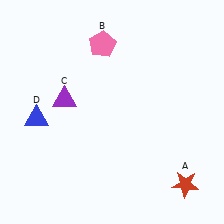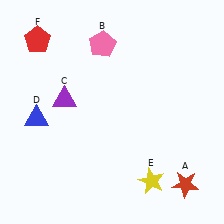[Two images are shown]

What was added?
A yellow star (E), a red pentagon (F) were added in Image 2.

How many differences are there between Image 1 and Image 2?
There are 2 differences between the two images.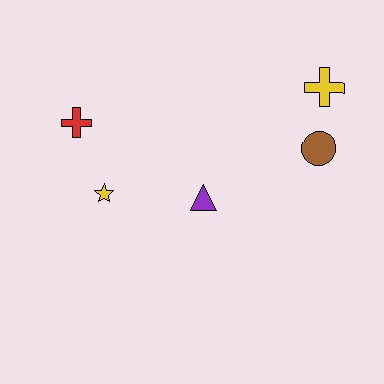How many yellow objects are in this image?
There are 2 yellow objects.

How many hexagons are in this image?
There are no hexagons.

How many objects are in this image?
There are 5 objects.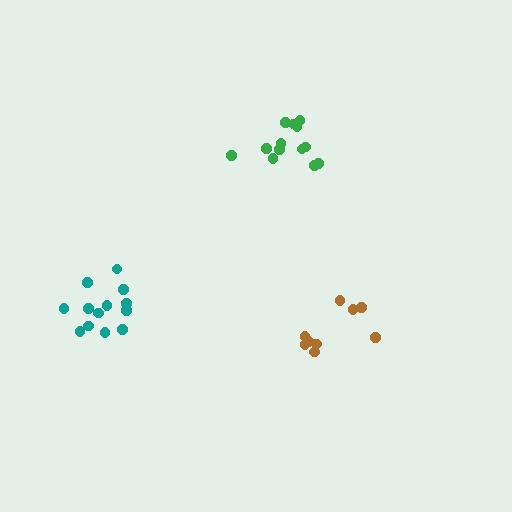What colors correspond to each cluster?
The clusters are colored: brown, teal, green.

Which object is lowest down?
The brown cluster is bottommost.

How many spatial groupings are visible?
There are 3 spatial groupings.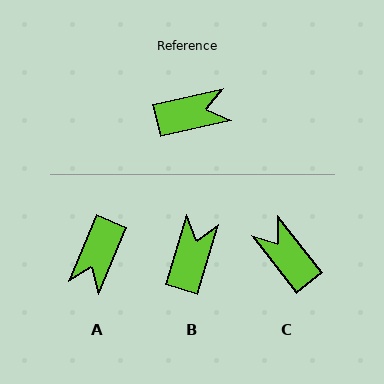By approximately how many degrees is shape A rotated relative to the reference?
Approximately 125 degrees clockwise.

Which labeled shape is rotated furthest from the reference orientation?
A, about 125 degrees away.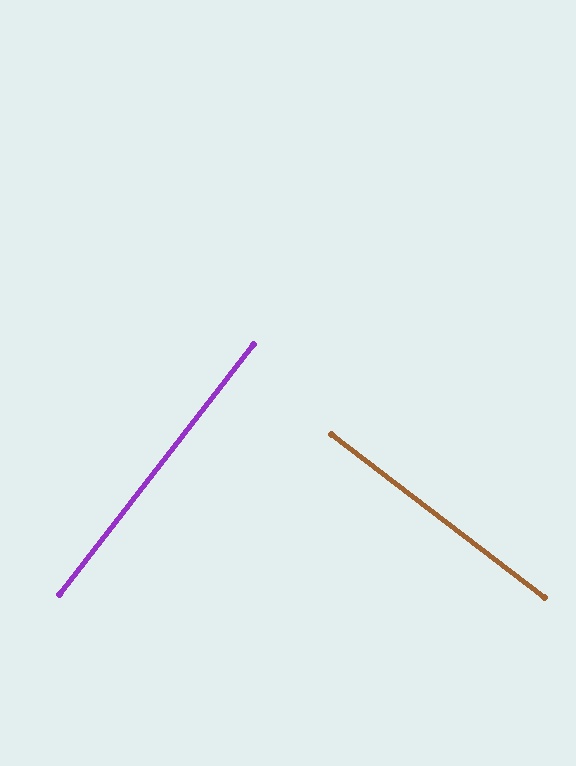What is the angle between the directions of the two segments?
Approximately 90 degrees.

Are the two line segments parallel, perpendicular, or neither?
Perpendicular — they meet at approximately 90°.